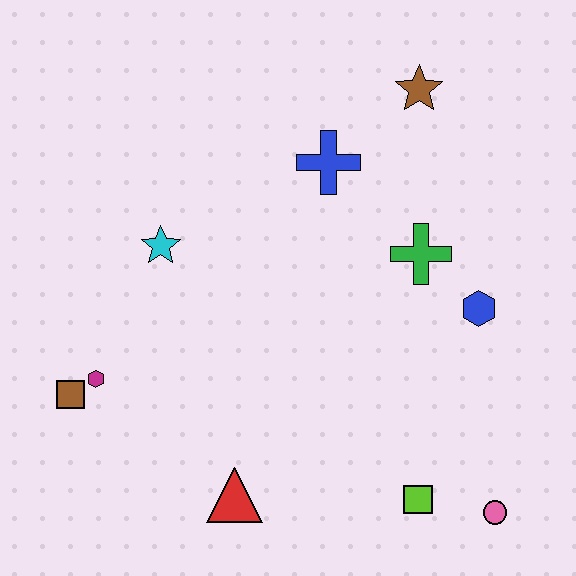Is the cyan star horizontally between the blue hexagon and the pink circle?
No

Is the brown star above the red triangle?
Yes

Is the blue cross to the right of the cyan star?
Yes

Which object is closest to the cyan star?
The magenta hexagon is closest to the cyan star.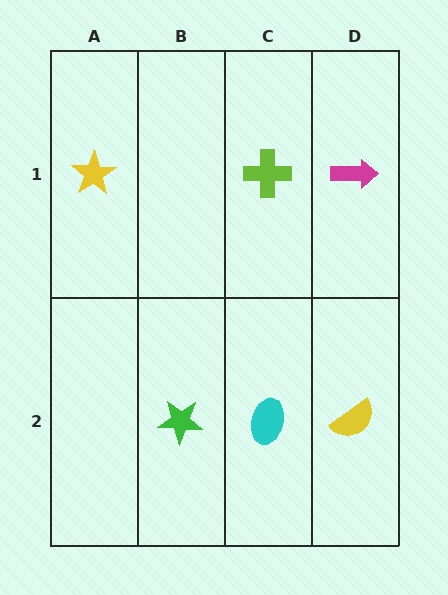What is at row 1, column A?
A yellow star.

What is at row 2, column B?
A green star.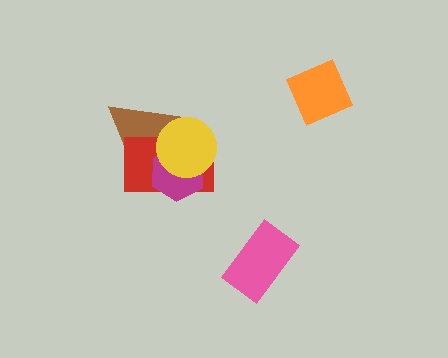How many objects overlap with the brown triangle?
3 objects overlap with the brown triangle.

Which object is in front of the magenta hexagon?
The yellow circle is in front of the magenta hexagon.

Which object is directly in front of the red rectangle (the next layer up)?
The magenta hexagon is directly in front of the red rectangle.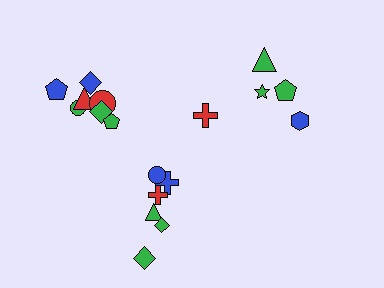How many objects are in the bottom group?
There are 6 objects.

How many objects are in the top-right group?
There are 5 objects.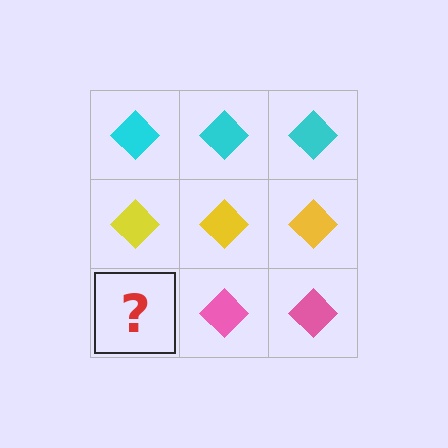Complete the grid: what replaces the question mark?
The question mark should be replaced with a pink diamond.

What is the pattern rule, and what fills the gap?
The rule is that each row has a consistent color. The gap should be filled with a pink diamond.